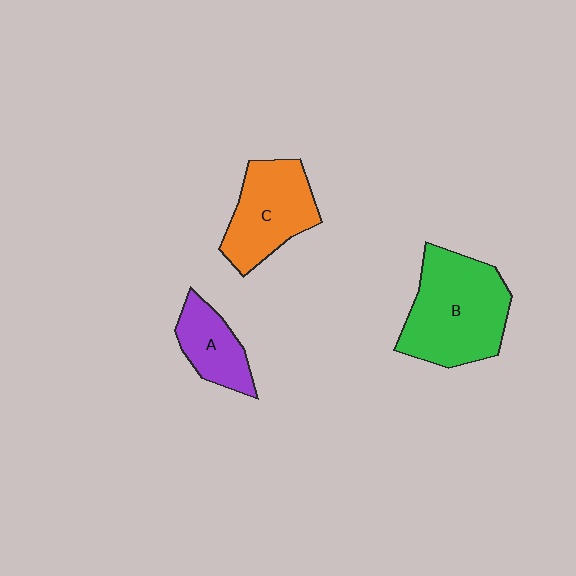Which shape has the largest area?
Shape B (green).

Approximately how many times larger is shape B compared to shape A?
Approximately 2.1 times.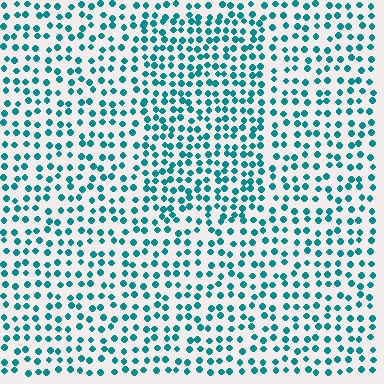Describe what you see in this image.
The image contains small teal elements arranged at two different densities. A rectangle-shaped region is visible where the elements are more densely packed than the surrounding area.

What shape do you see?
I see a rectangle.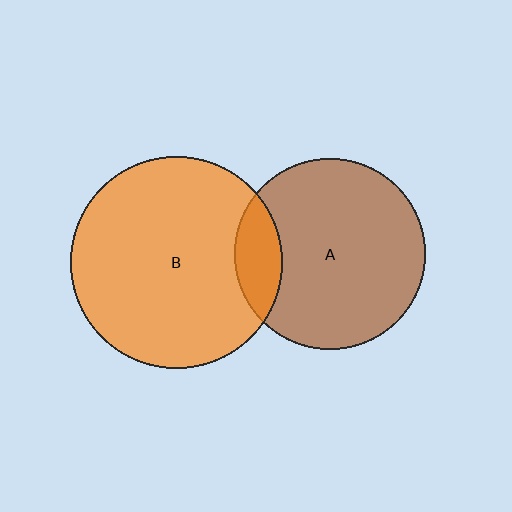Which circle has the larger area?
Circle B (orange).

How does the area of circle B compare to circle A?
Approximately 1.2 times.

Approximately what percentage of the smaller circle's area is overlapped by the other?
Approximately 15%.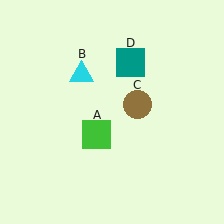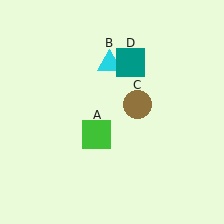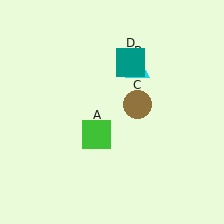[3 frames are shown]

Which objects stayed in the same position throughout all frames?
Green square (object A) and brown circle (object C) and teal square (object D) remained stationary.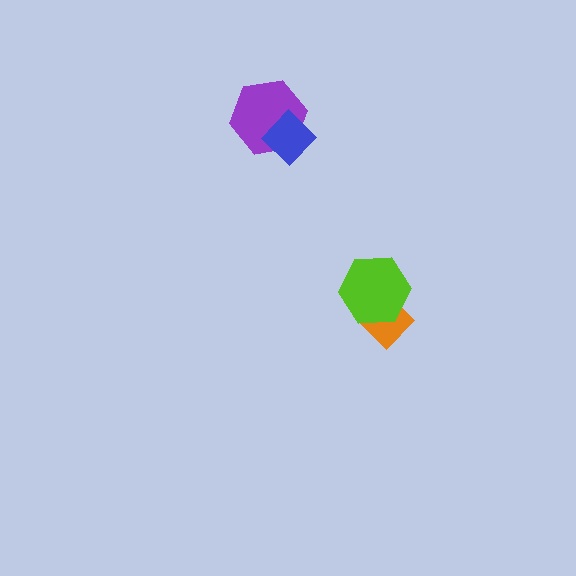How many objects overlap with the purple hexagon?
1 object overlaps with the purple hexagon.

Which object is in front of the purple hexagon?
The blue diamond is in front of the purple hexagon.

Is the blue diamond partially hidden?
No, no other shape covers it.